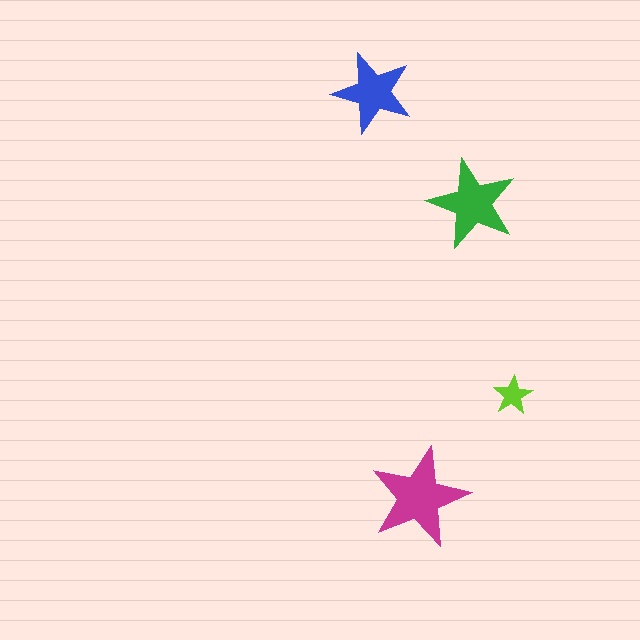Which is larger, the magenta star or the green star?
The magenta one.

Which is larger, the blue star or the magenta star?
The magenta one.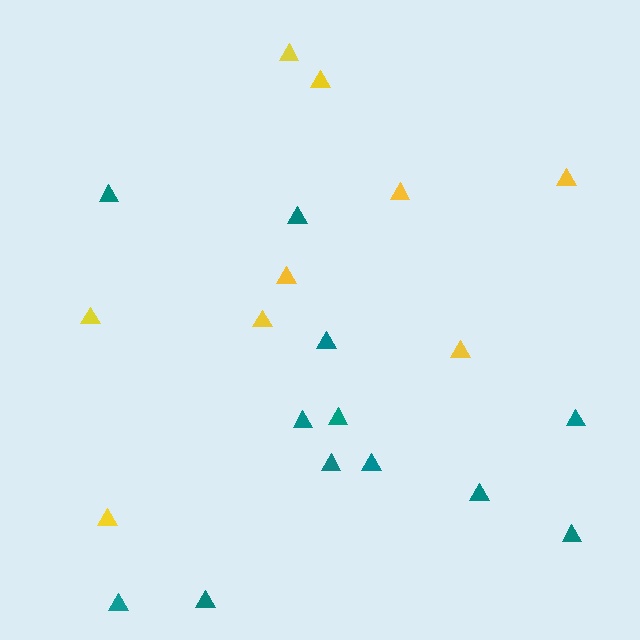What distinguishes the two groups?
There are 2 groups: one group of yellow triangles (9) and one group of teal triangles (12).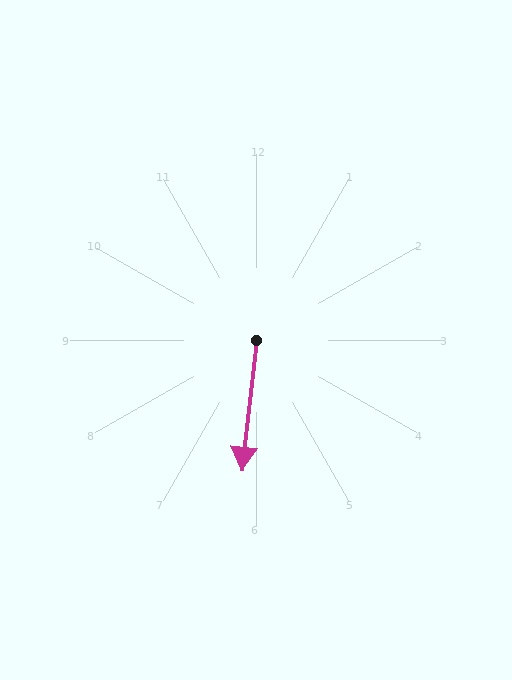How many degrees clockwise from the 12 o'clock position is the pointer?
Approximately 186 degrees.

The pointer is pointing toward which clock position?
Roughly 6 o'clock.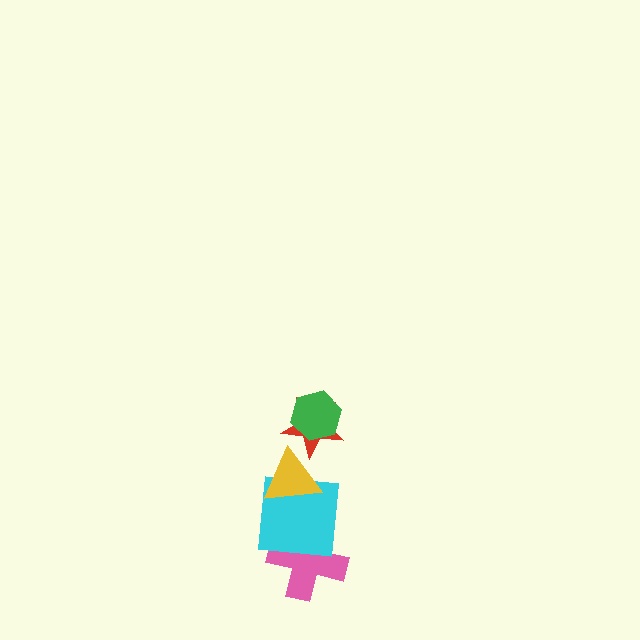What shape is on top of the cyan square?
The yellow triangle is on top of the cyan square.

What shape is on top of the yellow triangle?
The red star is on top of the yellow triangle.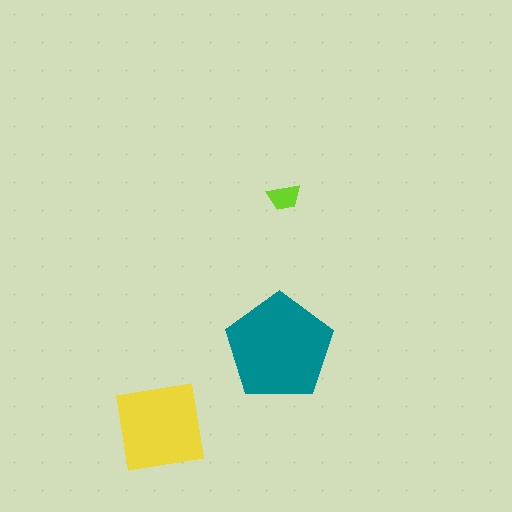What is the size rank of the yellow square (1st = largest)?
2nd.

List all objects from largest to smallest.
The teal pentagon, the yellow square, the lime trapezoid.